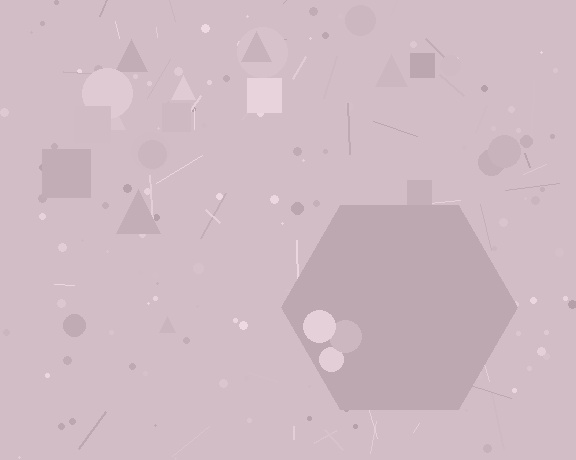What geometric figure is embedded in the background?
A hexagon is embedded in the background.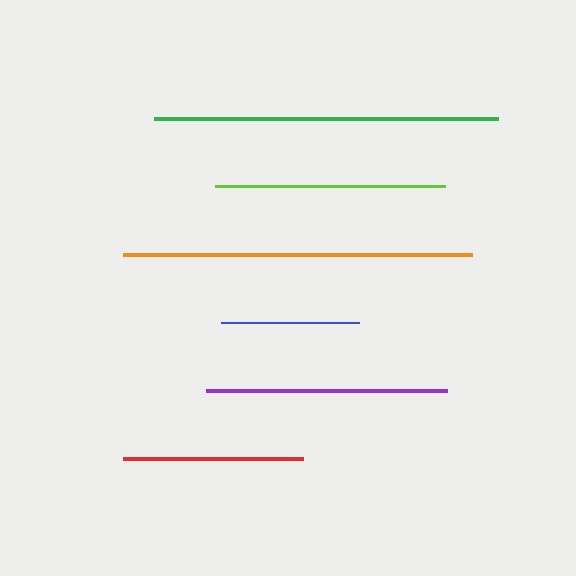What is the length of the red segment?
The red segment is approximately 180 pixels long.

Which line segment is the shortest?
The blue line is the shortest at approximately 138 pixels.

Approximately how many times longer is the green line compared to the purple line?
The green line is approximately 1.4 times the length of the purple line.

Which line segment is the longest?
The orange line is the longest at approximately 349 pixels.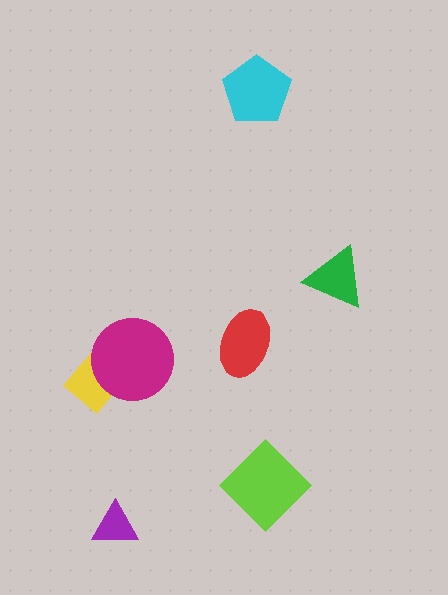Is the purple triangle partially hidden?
No, no other shape covers it.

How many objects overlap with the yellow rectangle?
1 object overlaps with the yellow rectangle.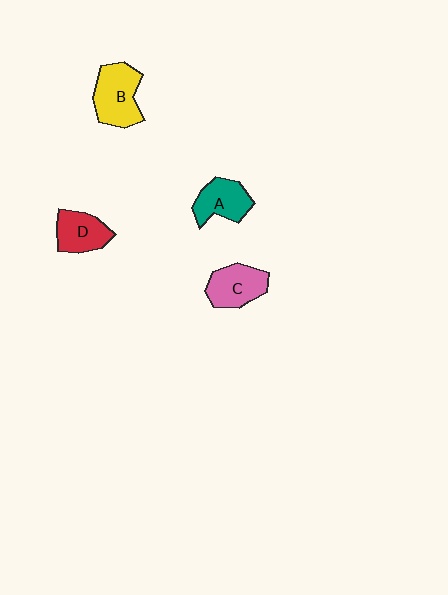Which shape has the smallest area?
Shape D (red).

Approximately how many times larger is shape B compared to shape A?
Approximately 1.3 times.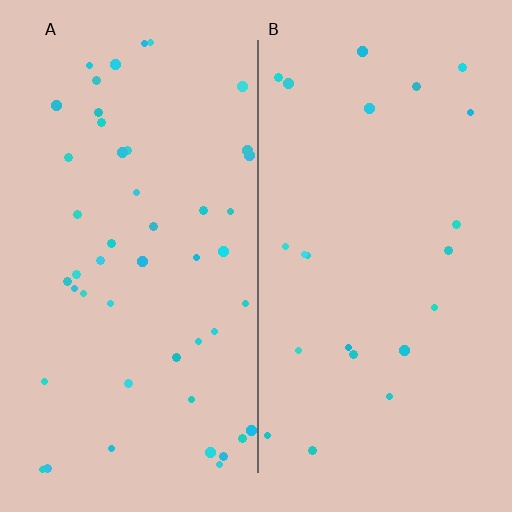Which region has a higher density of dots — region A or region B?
A (the left).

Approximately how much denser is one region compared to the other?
Approximately 2.2× — region A over region B.